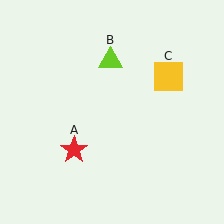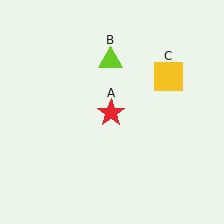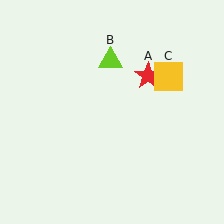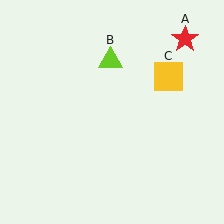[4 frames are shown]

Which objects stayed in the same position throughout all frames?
Lime triangle (object B) and yellow square (object C) remained stationary.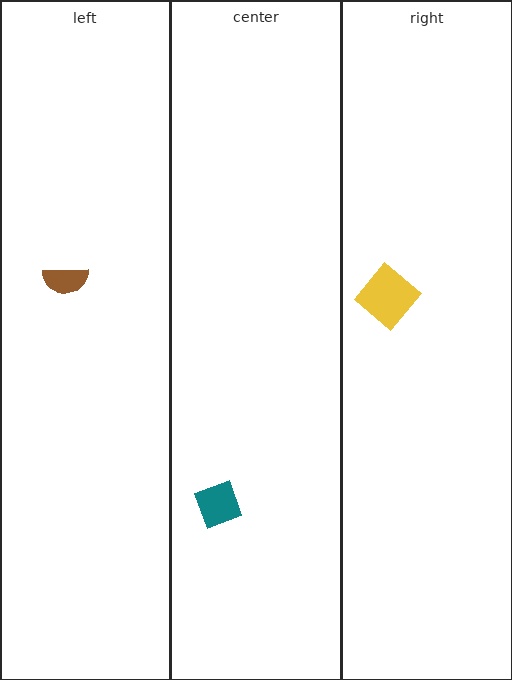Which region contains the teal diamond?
The center region.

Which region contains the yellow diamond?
The right region.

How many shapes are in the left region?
1.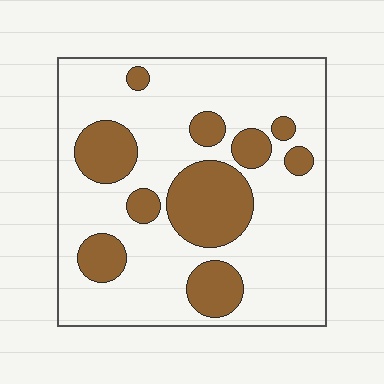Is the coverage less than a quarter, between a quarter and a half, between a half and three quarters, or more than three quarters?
Between a quarter and a half.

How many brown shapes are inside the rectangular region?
10.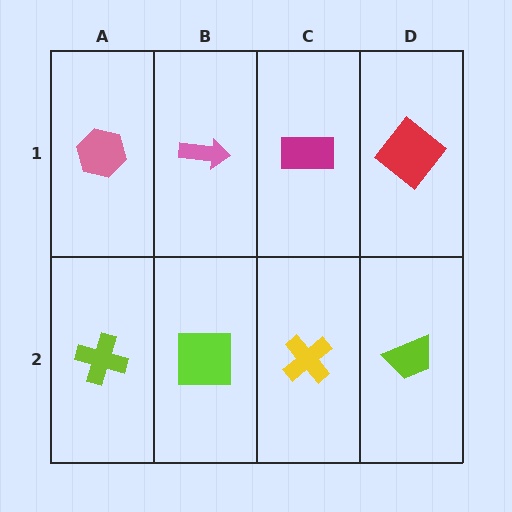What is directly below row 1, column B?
A lime square.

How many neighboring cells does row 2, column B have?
3.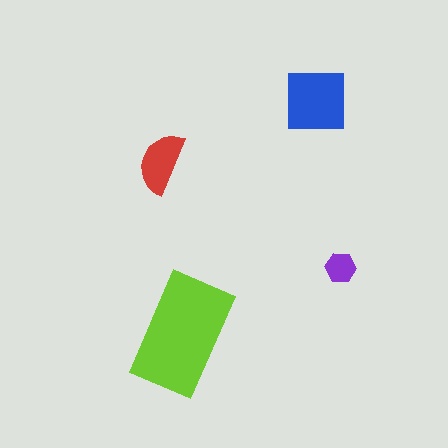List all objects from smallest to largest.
The purple hexagon, the red semicircle, the blue square, the lime rectangle.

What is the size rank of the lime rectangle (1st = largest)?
1st.